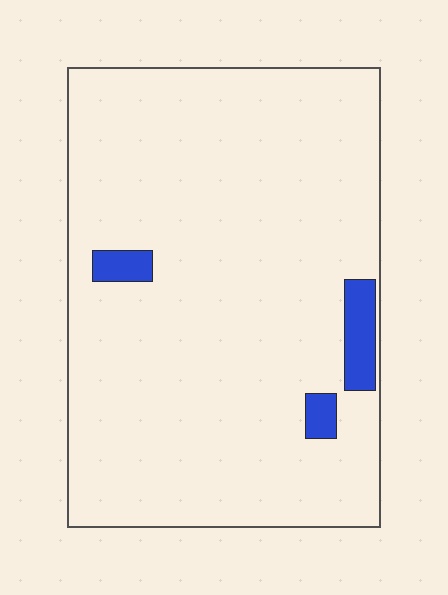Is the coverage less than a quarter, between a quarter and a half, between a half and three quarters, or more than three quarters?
Less than a quarter.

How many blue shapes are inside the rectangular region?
3.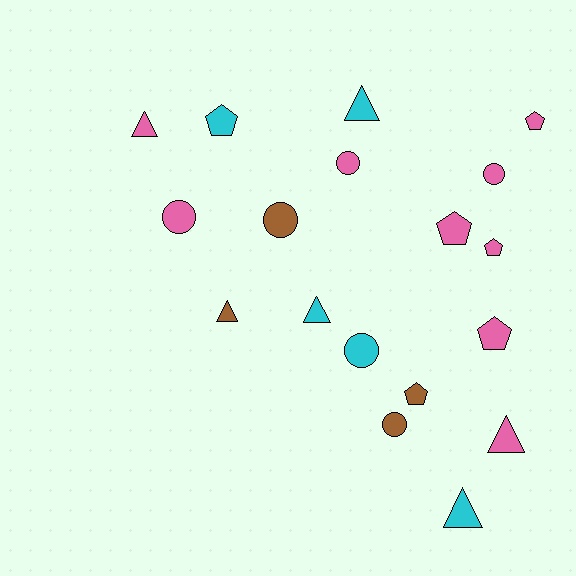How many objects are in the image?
There are 18 objects.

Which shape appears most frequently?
Pentagon, with 6 objects.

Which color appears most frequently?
Pink, with 9 objects.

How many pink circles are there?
There are 3 pink circles.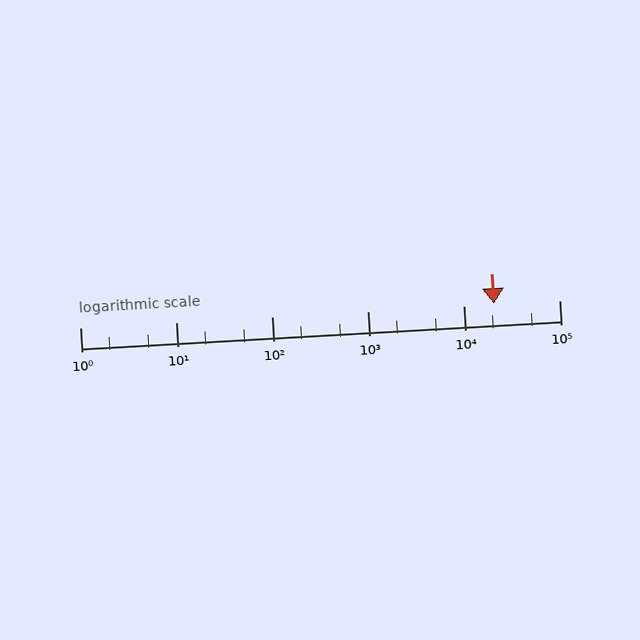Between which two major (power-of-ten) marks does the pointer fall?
The pointer is between 10000 and 100000.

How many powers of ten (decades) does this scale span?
The scale spans 5 decades, from 1 to 100000.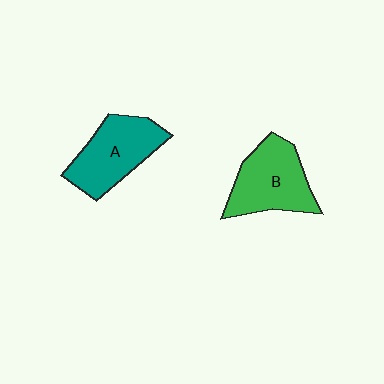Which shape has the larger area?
Shape B (green).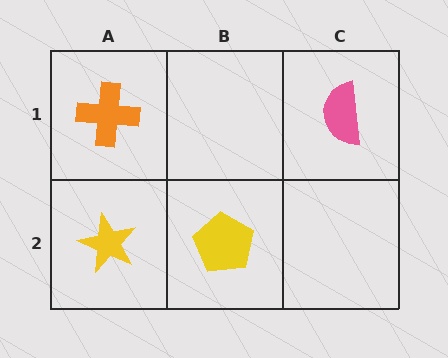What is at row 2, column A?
A yellow star.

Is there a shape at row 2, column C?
No, that cell is empty.